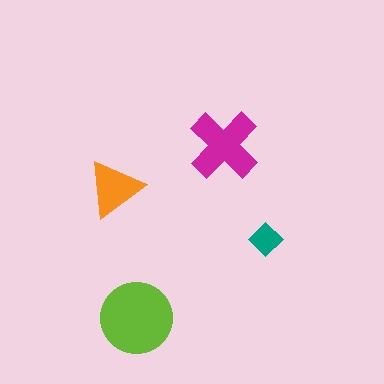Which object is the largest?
The lime circle.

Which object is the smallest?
The teal diamond.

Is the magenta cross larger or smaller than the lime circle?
Smaller.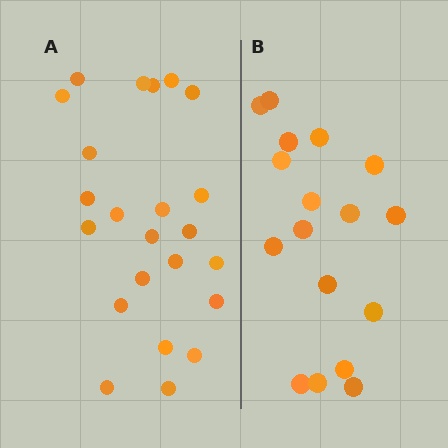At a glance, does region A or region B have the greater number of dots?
Region A (the left region) has more dots.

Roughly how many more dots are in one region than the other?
Region A has about 6 more dots than region B.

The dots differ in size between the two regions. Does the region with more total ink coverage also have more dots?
No. Region B has more total ink coverage because its dots are larger, but region A actually contains more individual dots. Total area can be misleading — the number of items is what matters here.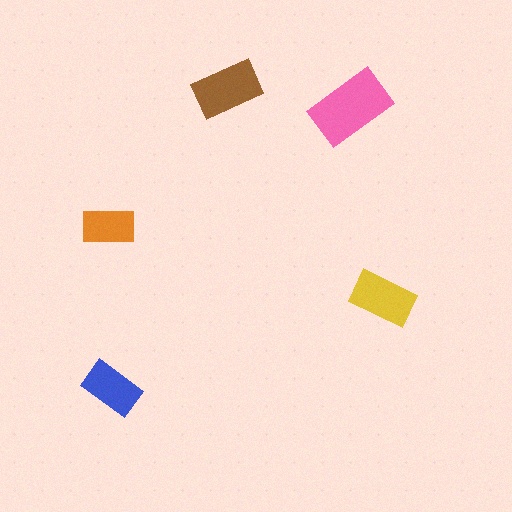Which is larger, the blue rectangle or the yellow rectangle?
The yellow one.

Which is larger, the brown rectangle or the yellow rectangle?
The brown one.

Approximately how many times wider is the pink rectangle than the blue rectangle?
About 1.5 times wider.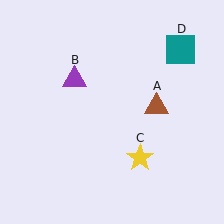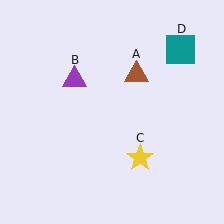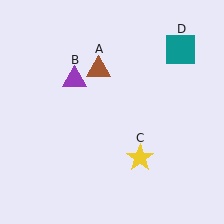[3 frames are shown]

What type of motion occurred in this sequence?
The brown triangle (object A) rotated counterclockwise around the center of the scene.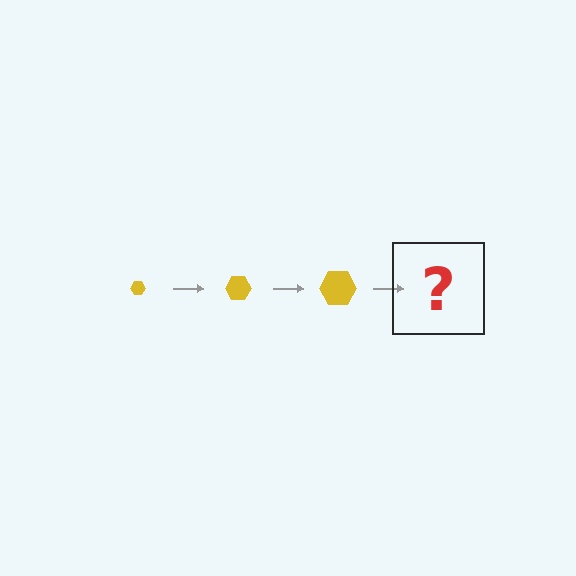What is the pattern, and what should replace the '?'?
The pattern is that the hexagon gets progressively larger each step. The '?' should be a yellow hexagon, larger than the previous one.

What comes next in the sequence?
The next element should be a yellow hexagon, larger than the previous one.